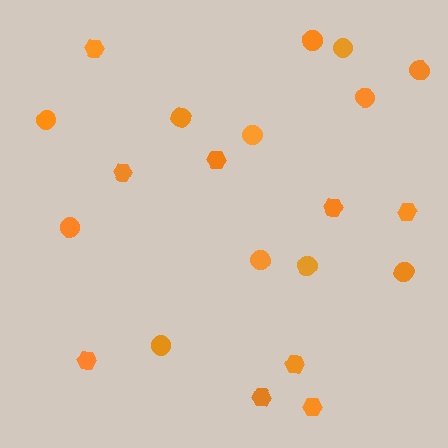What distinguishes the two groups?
There are 2 groups: one group of hexagons (9) and one group of circles (12).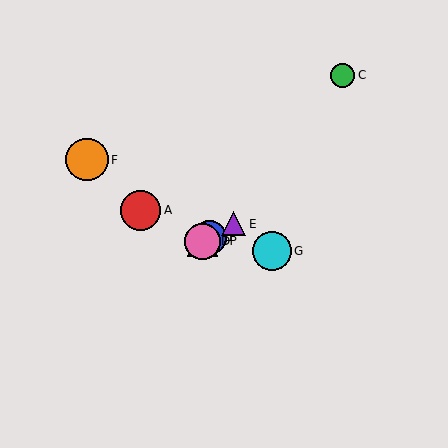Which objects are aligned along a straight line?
Objects B, D, E, H are aligned along a straight line.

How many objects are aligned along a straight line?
4 objects (B, D, E, H) are aligned along a straight line.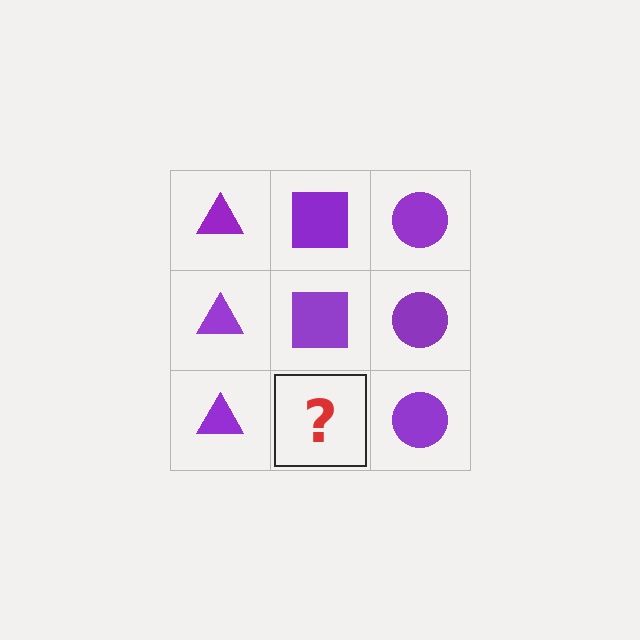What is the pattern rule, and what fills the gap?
The rule is that each column has a consistent shape. The gap should be filled with a purple square.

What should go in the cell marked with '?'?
The missing cell should contain a purple square.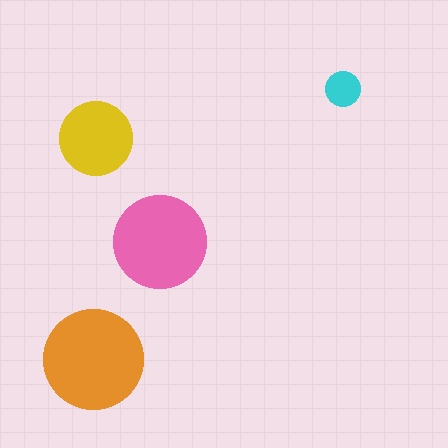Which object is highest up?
The cyan circle is topmost.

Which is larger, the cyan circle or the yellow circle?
The yellow one.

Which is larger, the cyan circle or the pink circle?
The pink one.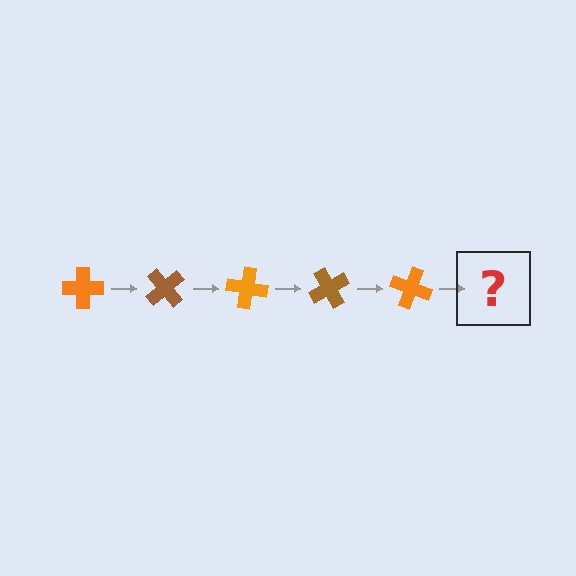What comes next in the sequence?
The next element should be a brown cross, rotated 250 degrees from the start.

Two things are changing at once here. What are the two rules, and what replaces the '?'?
The two rules are that it rotates 50 degrees each step and the color cycles through orange and brown. The '?' should be a brown cross, rotated 250 degrees from the start.